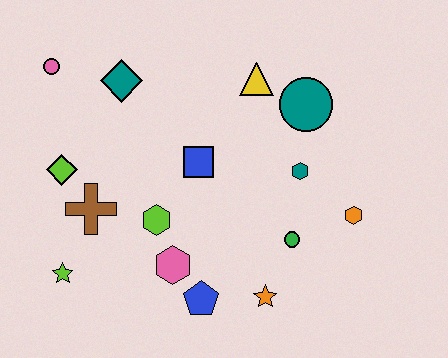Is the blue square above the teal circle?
No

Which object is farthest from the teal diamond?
The orange hexagon is farthest from the teal diamond.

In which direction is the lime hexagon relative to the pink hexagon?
The lime hexagon is above the pink hexagon.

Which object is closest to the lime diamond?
The brown cross is closest to the lime diamond.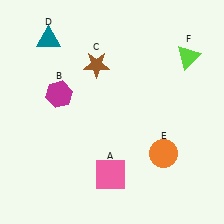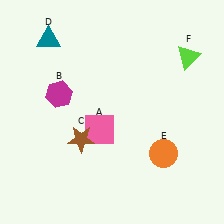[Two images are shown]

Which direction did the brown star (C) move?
The brown star (C) moved down.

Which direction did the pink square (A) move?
The pink square (A) moved up.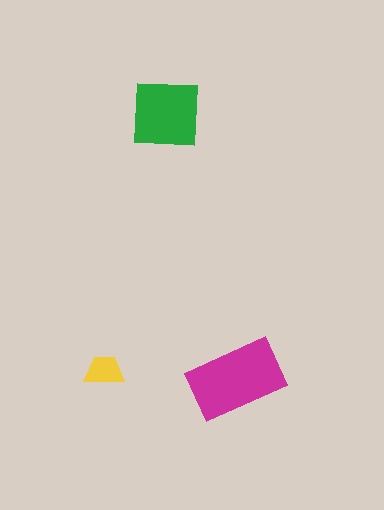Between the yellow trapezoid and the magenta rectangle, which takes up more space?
The magenta rectangle.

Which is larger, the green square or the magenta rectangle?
The magenta rectangle.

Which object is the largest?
The magenta rectangle.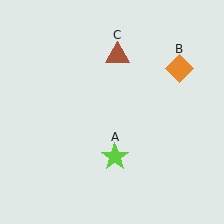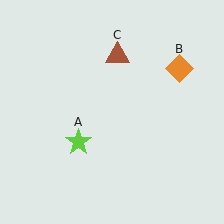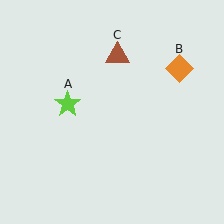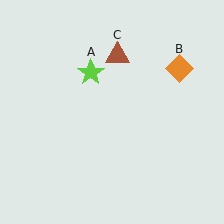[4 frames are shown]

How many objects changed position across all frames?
1 object changed position: lime star (object A).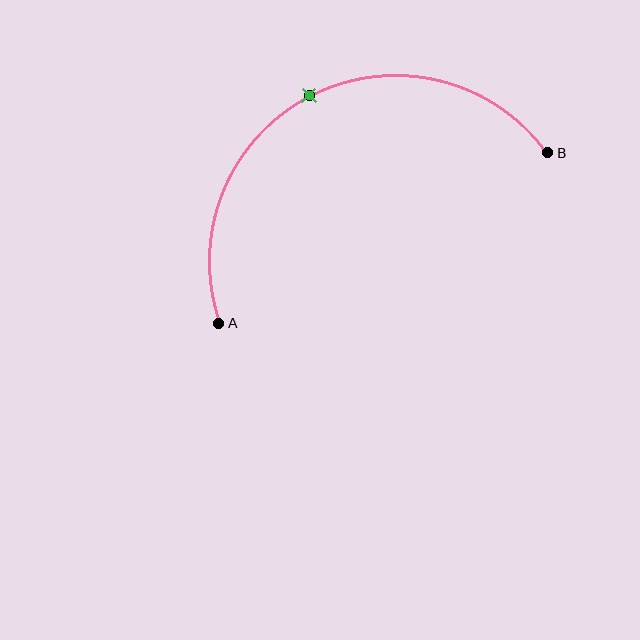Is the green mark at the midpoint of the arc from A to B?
Yes. The green mark lies on the arc at equal arc-length from both A and B — it is the arc midpoint.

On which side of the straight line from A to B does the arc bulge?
The arc bulges above the straight line connecting A and B.